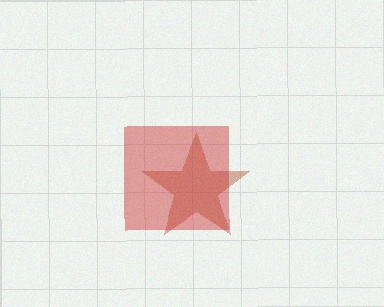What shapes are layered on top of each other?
The layered shapes are: a brown star, a red square.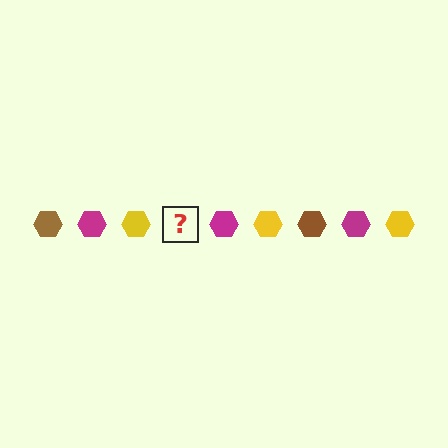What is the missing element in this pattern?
The missing element is a brown hexagon.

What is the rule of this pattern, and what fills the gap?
The rule is that the pattern cycles through brown, magenta, yellow hexagons. The gap should be filled with a brown hexagon.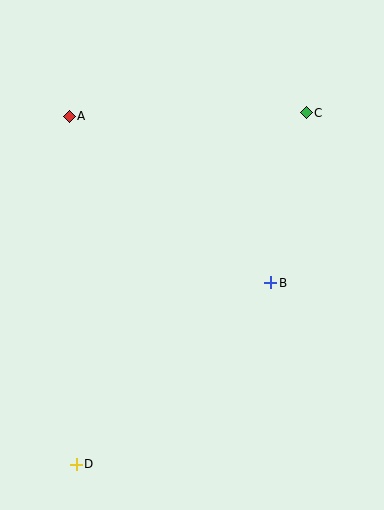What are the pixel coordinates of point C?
Point C is at (306, 113).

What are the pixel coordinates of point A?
Point A is at (69, 116).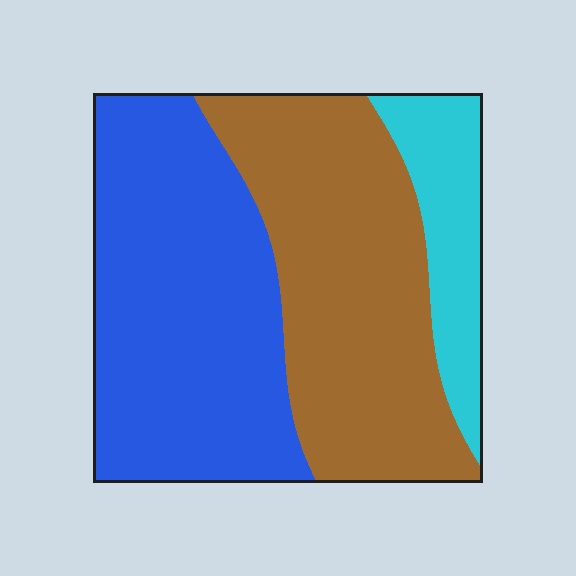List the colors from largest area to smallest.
From largest to smallest: blue, brown, cyan.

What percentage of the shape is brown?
Brown covers 41% of the shape.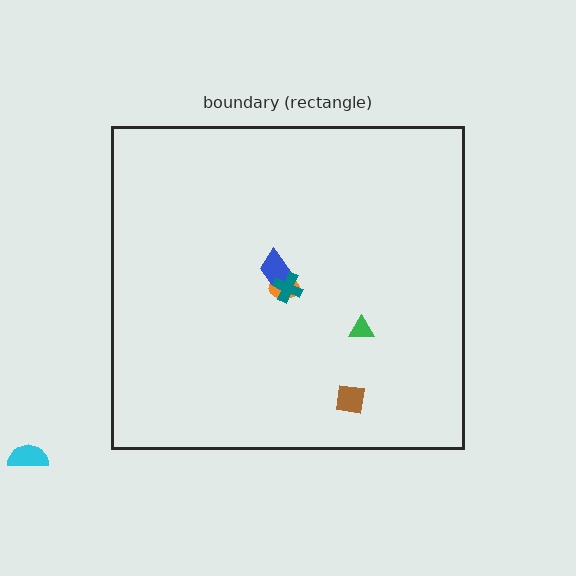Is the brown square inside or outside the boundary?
Inside.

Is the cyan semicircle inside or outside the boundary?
Outside.